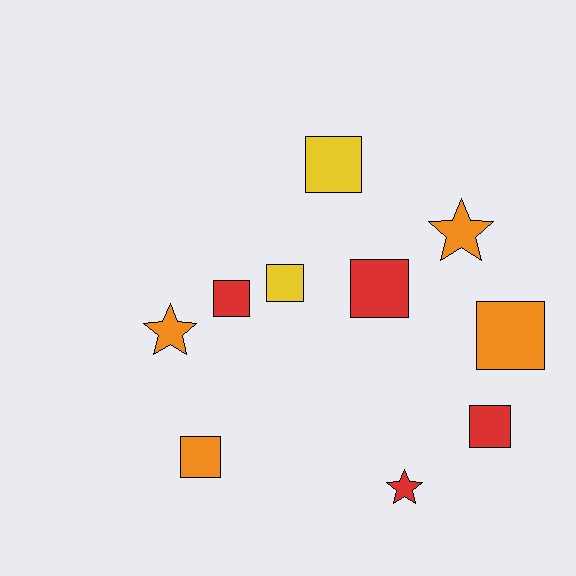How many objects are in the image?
There are 10 objects.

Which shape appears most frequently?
Square, with 7 objects.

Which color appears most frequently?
Orange, with 4 objects.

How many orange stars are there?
There are 2 orange stars.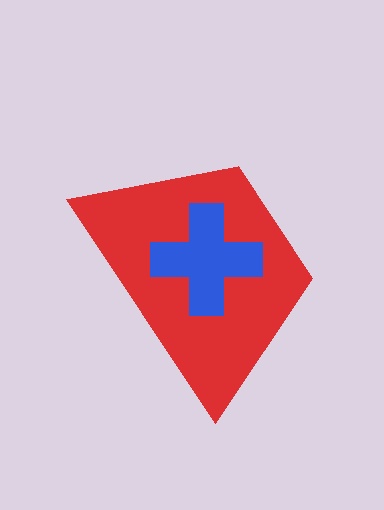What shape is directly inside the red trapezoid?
The blue cross.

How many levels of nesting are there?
2.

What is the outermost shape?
The red trapezoid.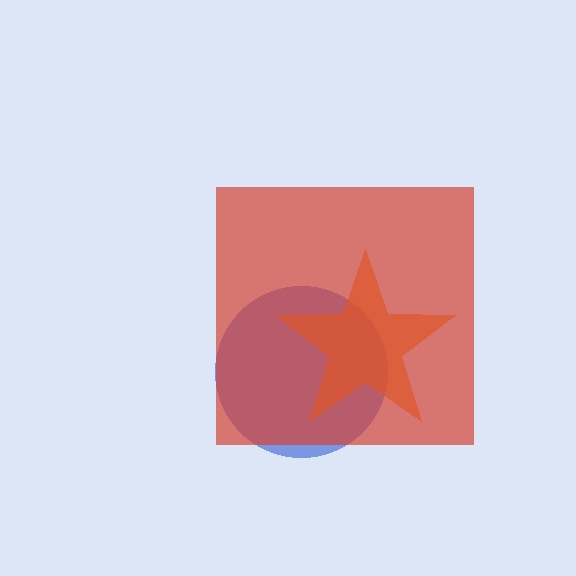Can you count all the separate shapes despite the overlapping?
Yes, there are 3 separate shapes.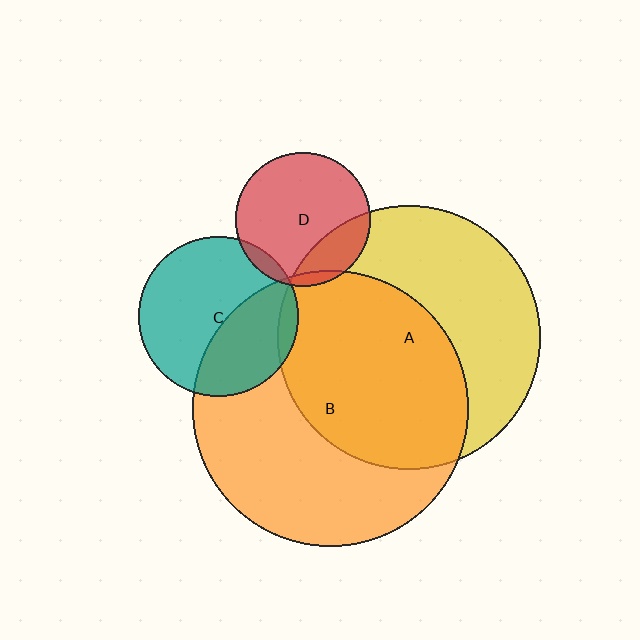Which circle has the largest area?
Circle B (orange).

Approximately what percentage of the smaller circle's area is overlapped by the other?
Approximately 5%.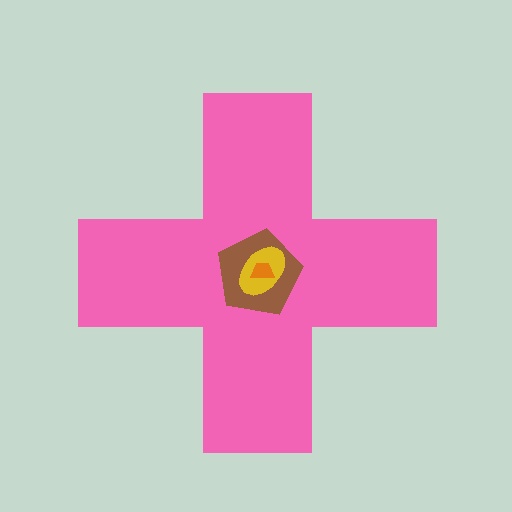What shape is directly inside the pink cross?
The brown pentagon.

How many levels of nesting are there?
4.